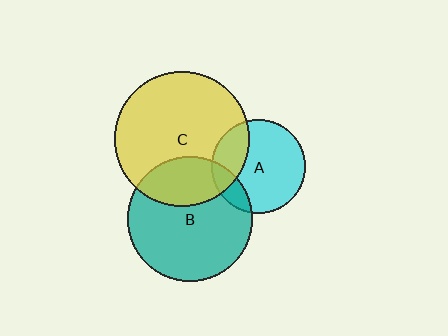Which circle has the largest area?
Circle C (yellow).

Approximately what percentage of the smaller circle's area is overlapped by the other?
Approximately 25%.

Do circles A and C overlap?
Yes.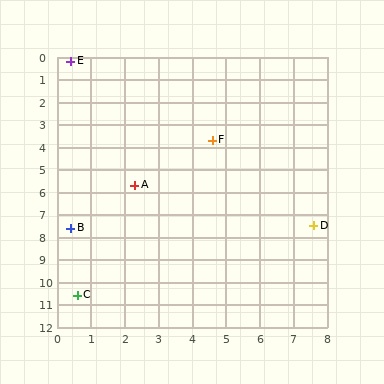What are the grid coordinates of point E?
Point E is at approximately (0.4, 0.2).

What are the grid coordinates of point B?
Point B is at approximately (0.4, 7.6).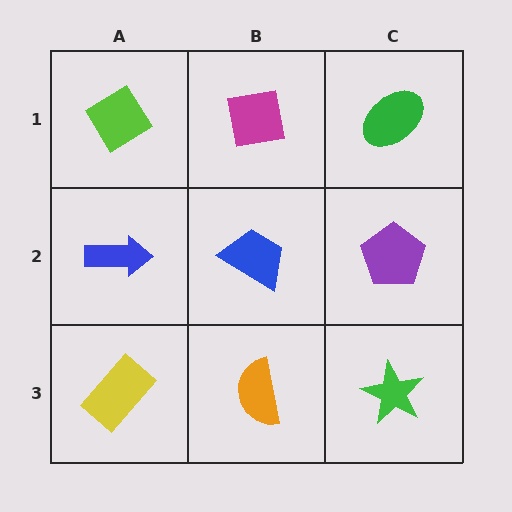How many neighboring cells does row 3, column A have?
2.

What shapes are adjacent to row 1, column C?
A purple pentagon (row 2, column C), a magenta square (row 1, column B).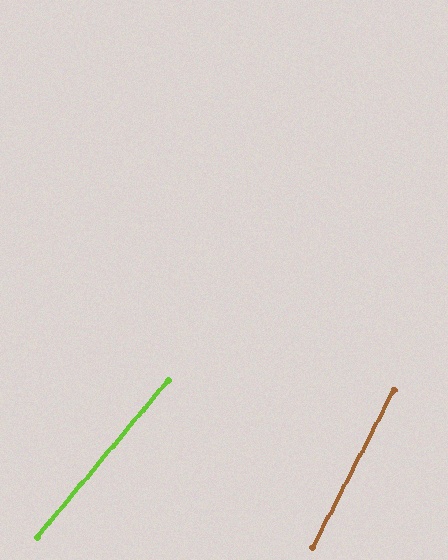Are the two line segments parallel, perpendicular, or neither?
Neither parallel nor perpendicular — they differ by about 12°.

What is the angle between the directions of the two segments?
Approximately 12 degrees.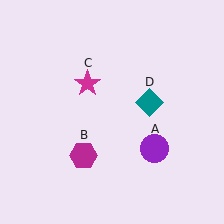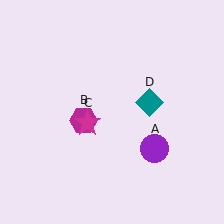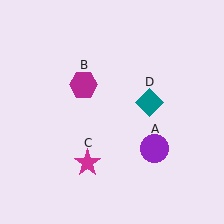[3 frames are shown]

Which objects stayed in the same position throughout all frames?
Purple circle (object A) and teal diamond (object D) remained stationary.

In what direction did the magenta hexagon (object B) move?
The magenta hexagon (object B) moved up.